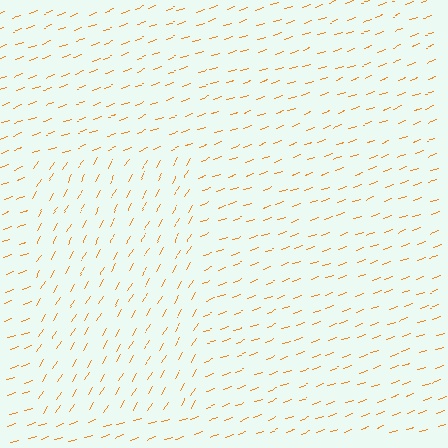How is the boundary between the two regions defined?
The boundary is defined purely by a change in line orientation (approximately 40 degrees difference). All lines are the same color and thickness.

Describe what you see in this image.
The image is filled with small orange line segments. A rectangle region in the image has lines oriented differently from the surrounding lines, creating a visible texture boundary.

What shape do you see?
I see a rectangle.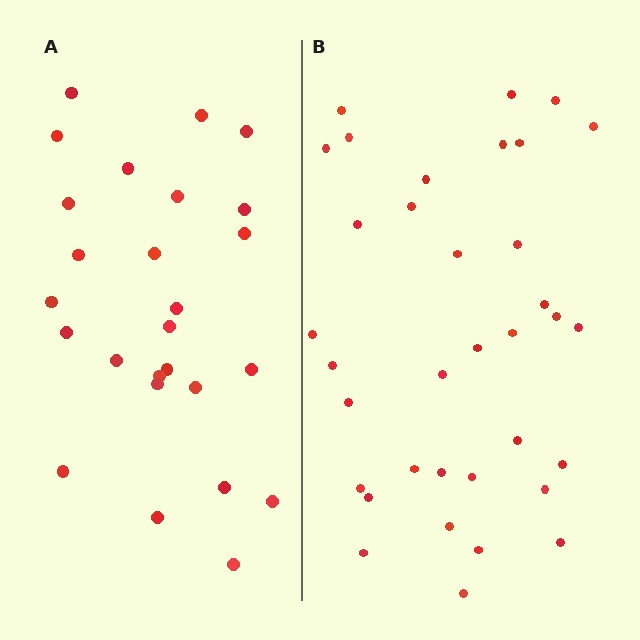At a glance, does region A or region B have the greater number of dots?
Region B (the right region) has more dots.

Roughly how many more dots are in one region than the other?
Region B has roughly 8 or so more dots than region A.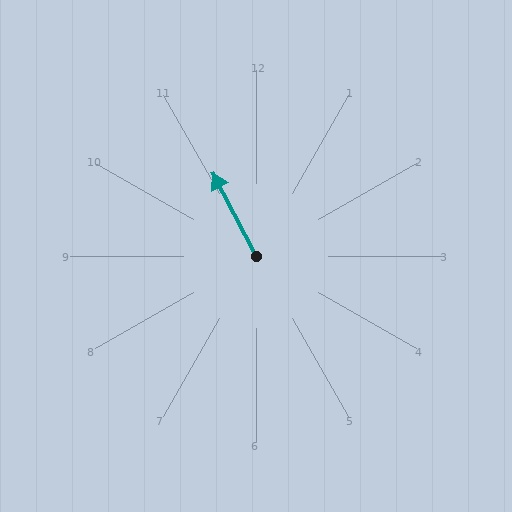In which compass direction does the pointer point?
Northwest.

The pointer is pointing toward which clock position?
Roughly 11 o'clock.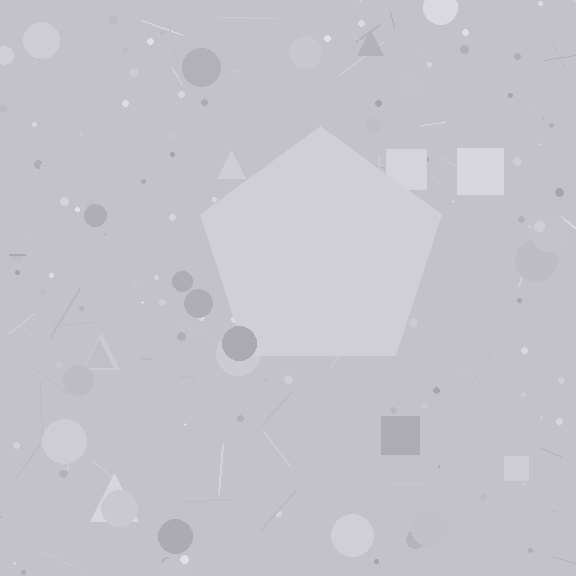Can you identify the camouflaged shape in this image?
The camouflaged shape is a pentagon.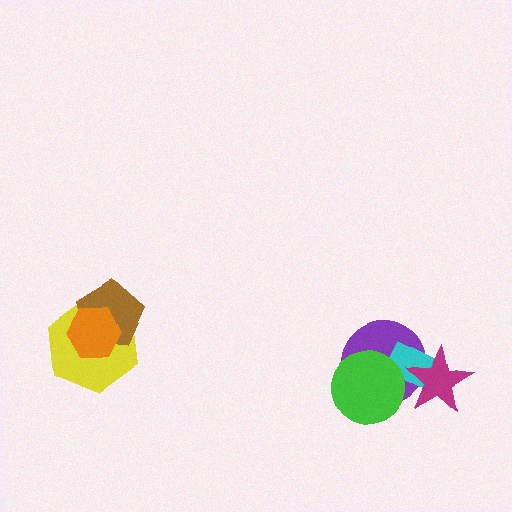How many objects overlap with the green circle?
2 objects overlap with the green circle.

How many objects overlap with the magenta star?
2 objects overlap with the magenta star.